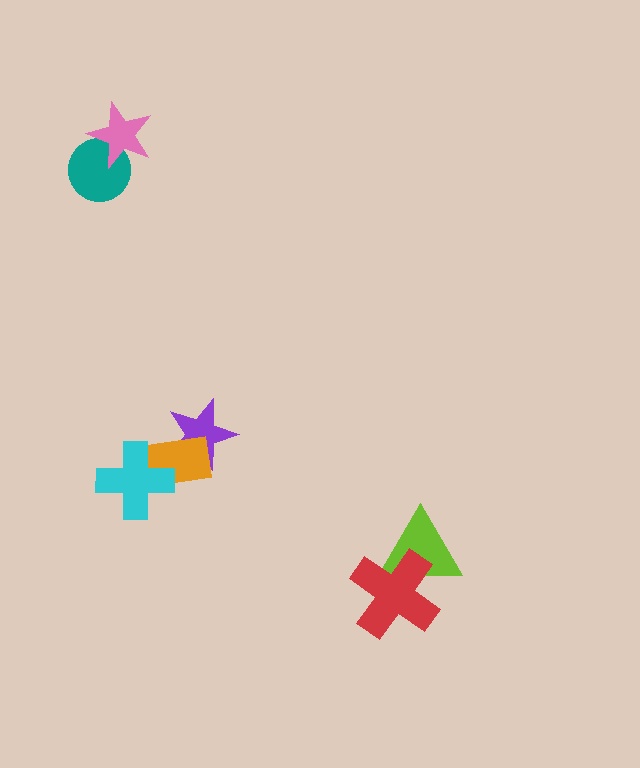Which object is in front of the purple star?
The orange rectangle is in front of the purple star.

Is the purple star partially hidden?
Yes, it is partially covered by another shape.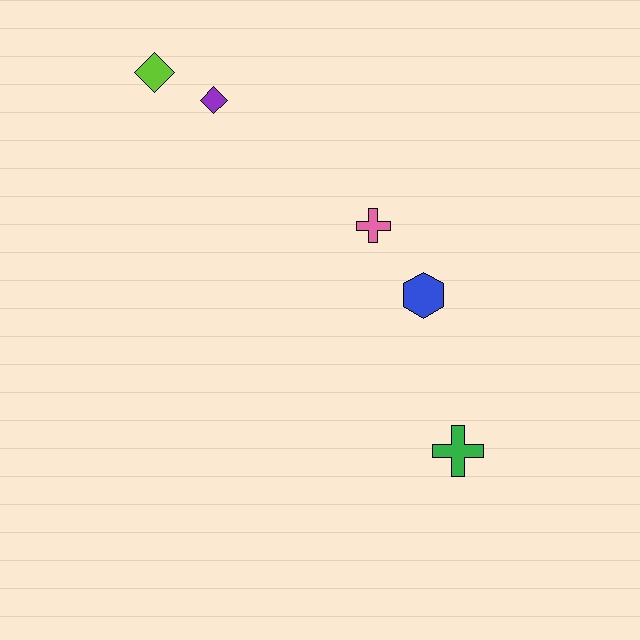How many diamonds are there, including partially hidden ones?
There are 2 diamonds.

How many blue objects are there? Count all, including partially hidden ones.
There is 1 blue object.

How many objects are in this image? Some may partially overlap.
There are 5 objects.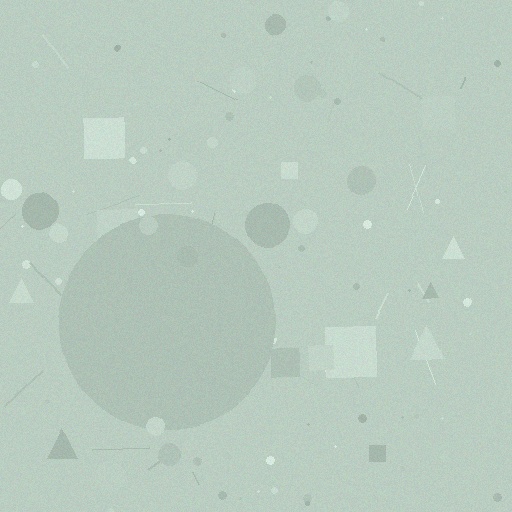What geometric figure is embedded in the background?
A circle is embedded in the background.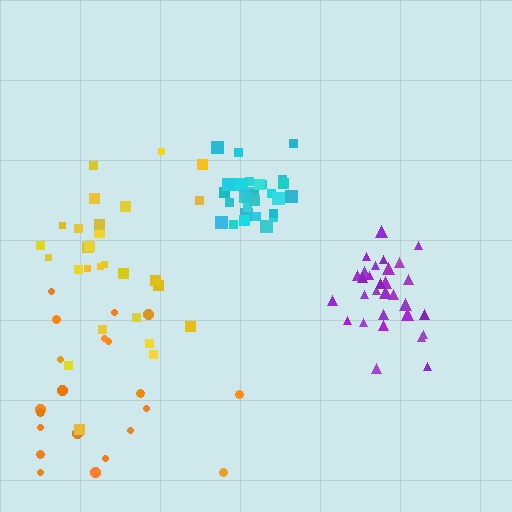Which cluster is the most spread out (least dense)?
Orange.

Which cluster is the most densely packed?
Cyan.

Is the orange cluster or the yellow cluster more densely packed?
Yellow.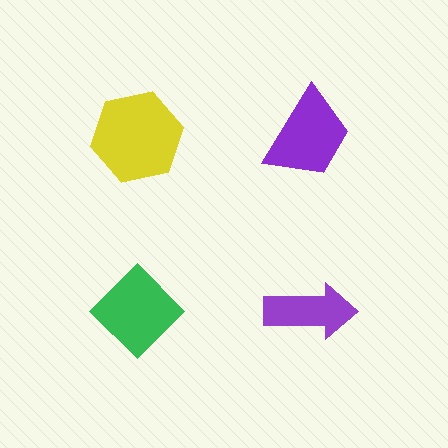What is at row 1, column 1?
A yellow hexagon.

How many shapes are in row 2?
2 shapes.